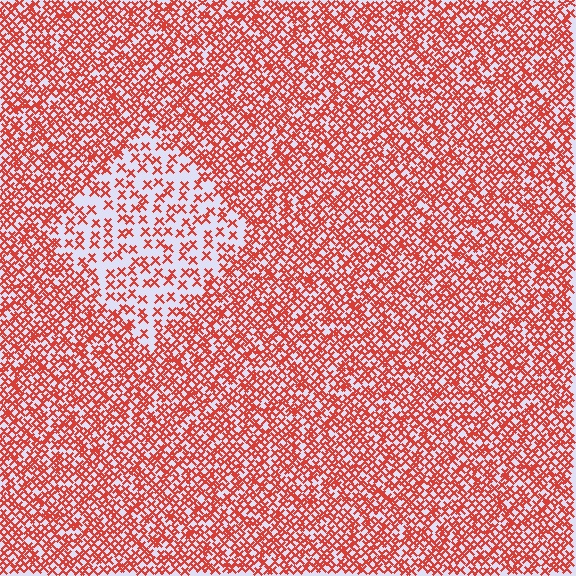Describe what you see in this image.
The image contains small red elements arranged at two different densities. A diamond-shaped region is visible where the elements are less densely packed than the surrounding area.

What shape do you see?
I see a diamond.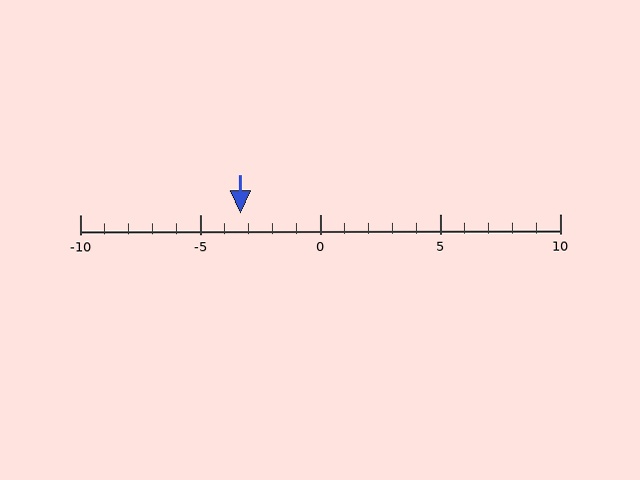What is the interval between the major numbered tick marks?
The major tick marks are spaced 5 units apart.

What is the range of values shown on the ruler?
The ruler shows values from -10 to 10.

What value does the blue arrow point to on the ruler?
The blue arrow points to approximately -3.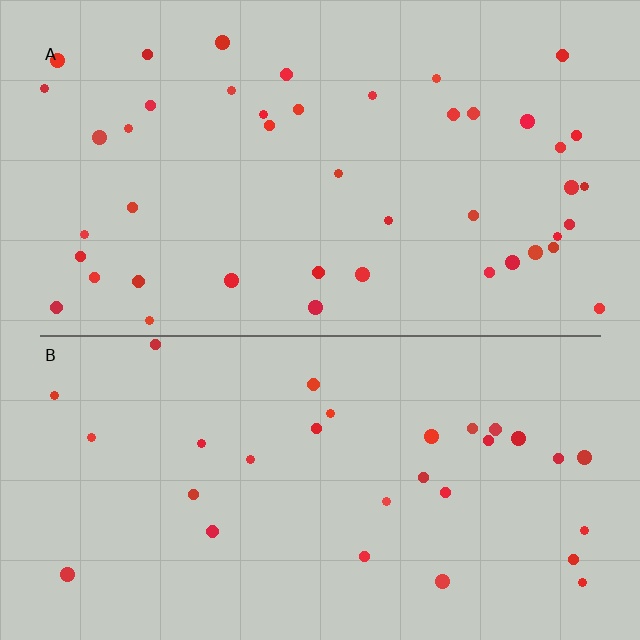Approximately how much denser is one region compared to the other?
Approximately 1.5× — region A over region B.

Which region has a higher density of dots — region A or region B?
A (the top).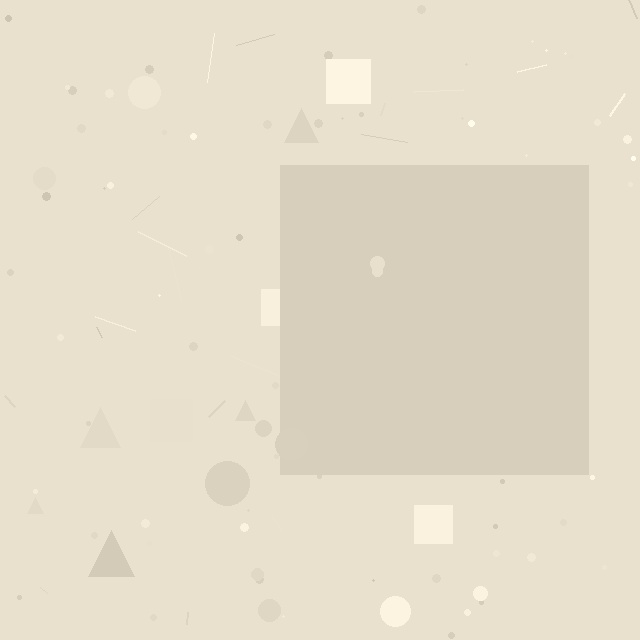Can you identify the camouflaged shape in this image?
The camouflaged shape is a square.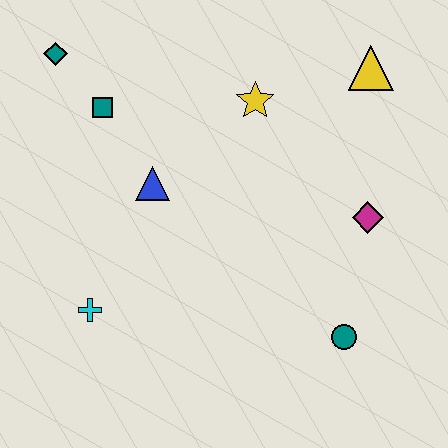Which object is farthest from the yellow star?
The cyan cross is farthest from the yellow star.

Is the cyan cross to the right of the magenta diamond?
No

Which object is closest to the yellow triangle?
The yellow star is closest to the yellow triangle.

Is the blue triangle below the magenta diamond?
No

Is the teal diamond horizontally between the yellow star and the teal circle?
No